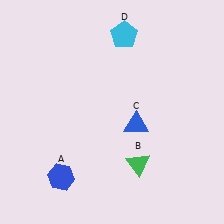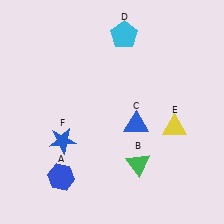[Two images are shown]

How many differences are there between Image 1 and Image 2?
There are 2 differences between the two images.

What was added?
A yellow triangle (E), a blue star (F) were added in Image 2.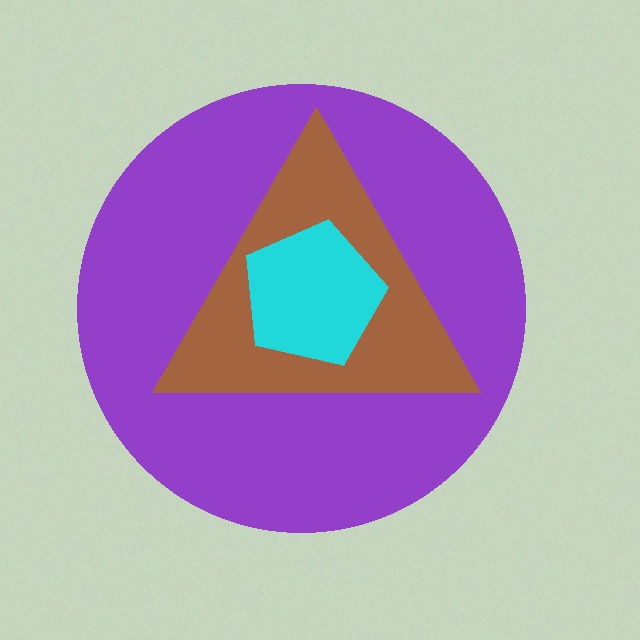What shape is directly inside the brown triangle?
The cyan pentagon.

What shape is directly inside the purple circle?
The brown triangle.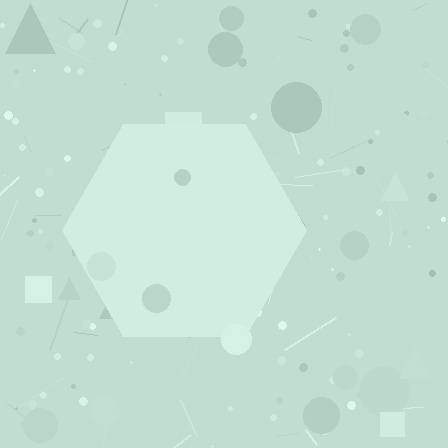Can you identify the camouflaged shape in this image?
The camouflaged shape is a hexagon.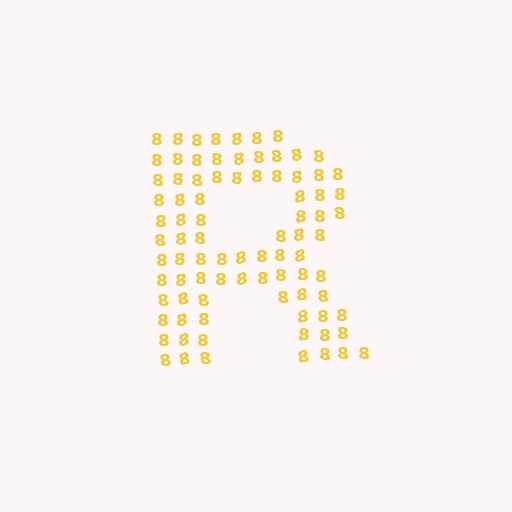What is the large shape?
The large shape is the letter R.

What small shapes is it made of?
It is made of small digit 8's.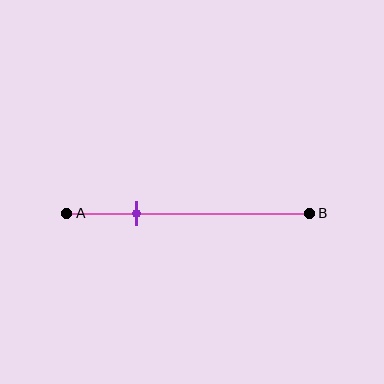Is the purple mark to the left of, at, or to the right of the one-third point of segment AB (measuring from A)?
The purple mark is to the left of the one-third point of segment AB.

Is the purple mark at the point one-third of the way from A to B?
No, the mark is at about 30% from A, not at the 33% one-third point.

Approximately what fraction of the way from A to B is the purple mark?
The purple mark is approximately 30% of the way from A to B.